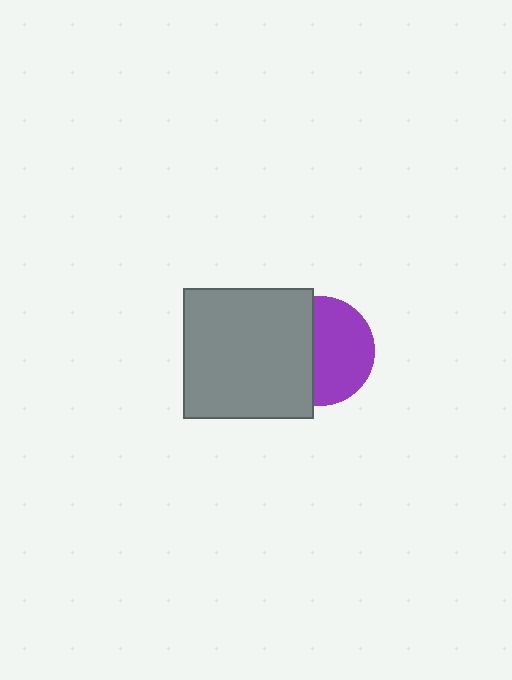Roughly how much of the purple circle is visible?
About half of it is visible (roughly 58%).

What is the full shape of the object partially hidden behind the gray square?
The partially hidden object is a purple circle.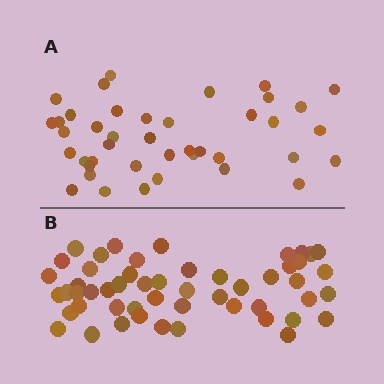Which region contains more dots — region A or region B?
Region B (the bottom region) has more dots.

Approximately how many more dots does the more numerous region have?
Region B has roughly 12 or so more dots than region A.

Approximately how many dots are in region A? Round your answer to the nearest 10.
About 40 dots. (The exact count is 41, which rounds to 40.)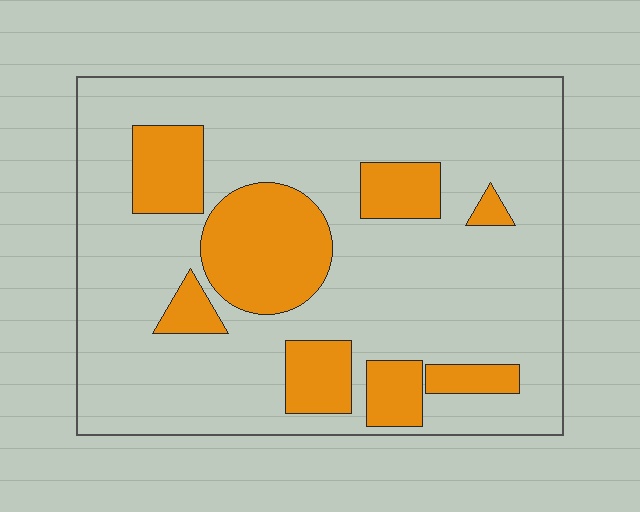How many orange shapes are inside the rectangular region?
8.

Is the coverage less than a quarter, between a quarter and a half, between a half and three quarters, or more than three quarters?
Less than a quarter.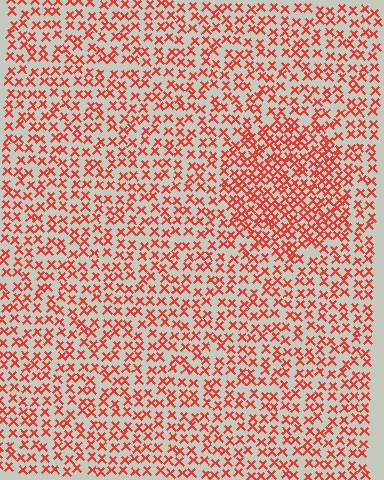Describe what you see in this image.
The image contains small red elements arranged at two different densities. A circle-shaped region is visible where the elements are more densely packed than the surrounding area.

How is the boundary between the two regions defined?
The boundary is defined by a change in element density (approximately 1.7x ratio). All elements are the same color, size, and shape.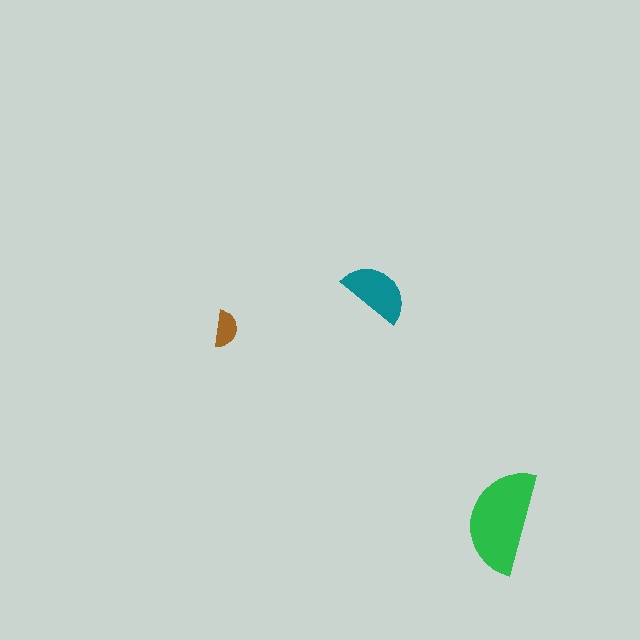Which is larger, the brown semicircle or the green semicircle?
The green one.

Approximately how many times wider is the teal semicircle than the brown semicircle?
About 2 times wider.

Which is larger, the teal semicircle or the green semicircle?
The green one.